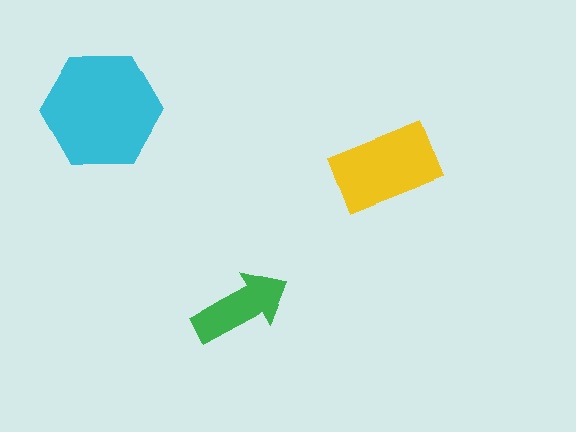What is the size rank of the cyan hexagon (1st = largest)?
1st.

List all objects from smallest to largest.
The green arrow, the yellow rectangle, the cyan hexagon.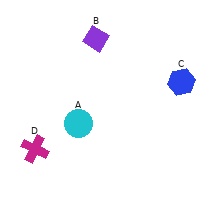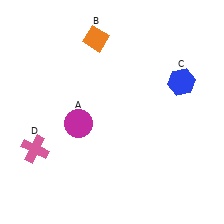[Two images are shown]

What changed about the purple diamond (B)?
In Image 1, B is purple. In Image 2, it changed to orange.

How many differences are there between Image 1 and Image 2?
There are 3 differences between the two images.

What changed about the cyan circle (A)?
In Image 1, A is cyan. In Image 2, it changed to magenta.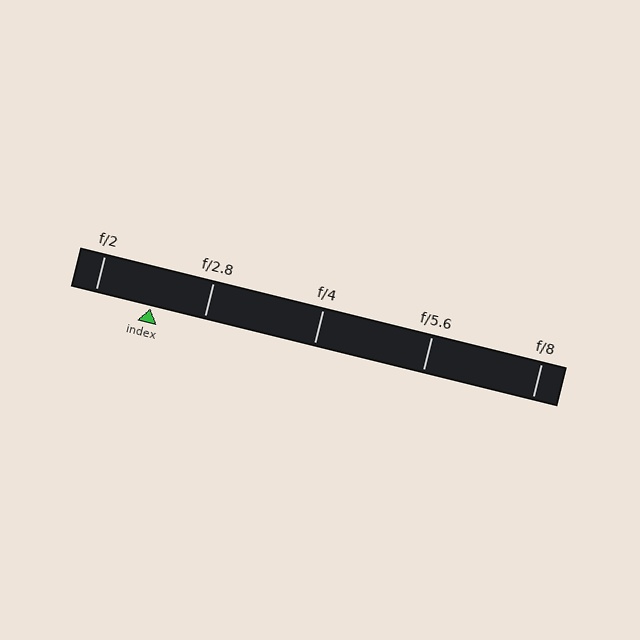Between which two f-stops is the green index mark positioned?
The index mark is between f/2 and f/2.8.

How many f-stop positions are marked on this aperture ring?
There are 5 f-stop positions marked.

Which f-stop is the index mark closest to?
The index mark is closest to f/2.8.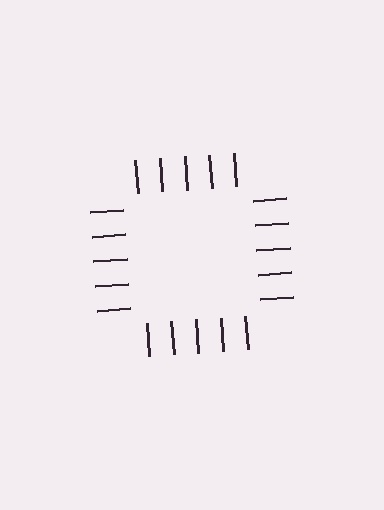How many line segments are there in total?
20 — 5 along each of the 4 edges.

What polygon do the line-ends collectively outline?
An illusory square — the line segments terminate on its edges but no continuous stroke is drawn.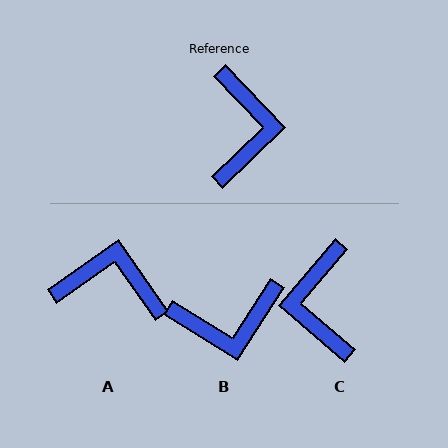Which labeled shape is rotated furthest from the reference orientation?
C, about 174 degrees away.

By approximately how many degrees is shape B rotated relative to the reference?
Approximately 76 degrees clockwise.